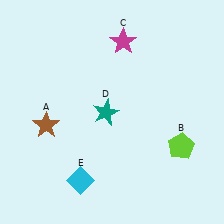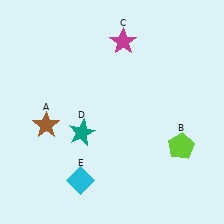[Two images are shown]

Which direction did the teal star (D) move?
The teal star (D) moved left.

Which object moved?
The teal star (D) moved left.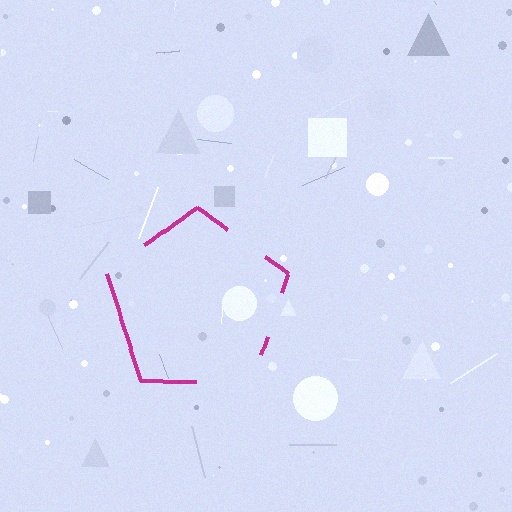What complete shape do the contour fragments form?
The contour fragments form a pentagon.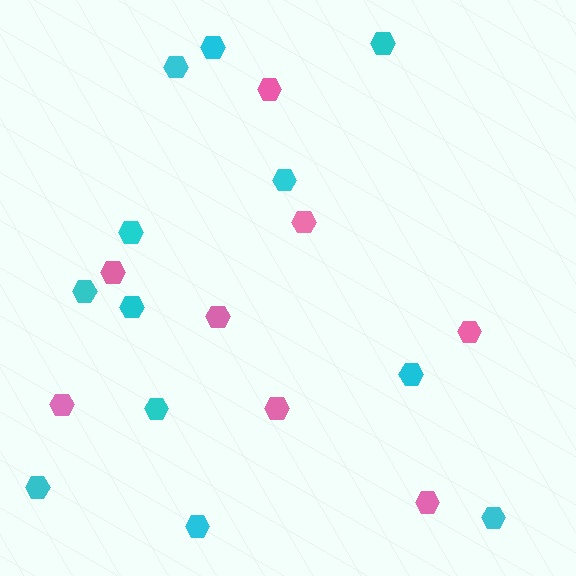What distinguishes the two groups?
There are 2 groups: one group of pink hexagons (8) and one group of cyan hexagons (12).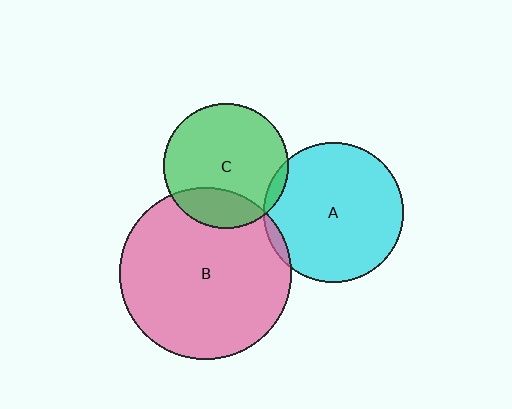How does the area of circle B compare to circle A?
Approximately 1.5 times.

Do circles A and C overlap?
Yes.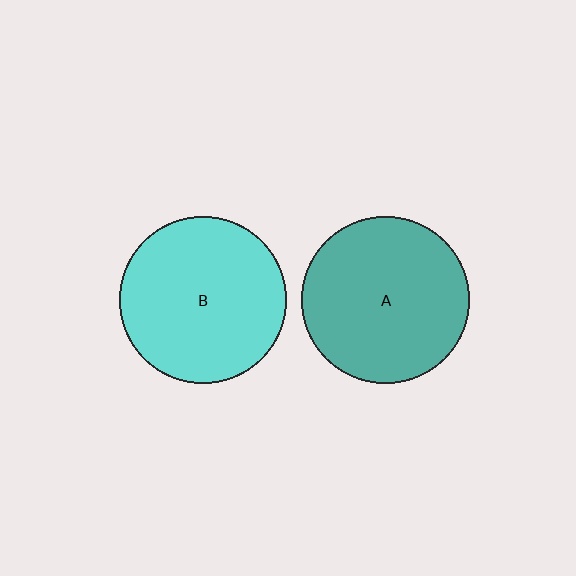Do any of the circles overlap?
No, none of the circles overlap.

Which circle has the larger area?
Circle A (teal).